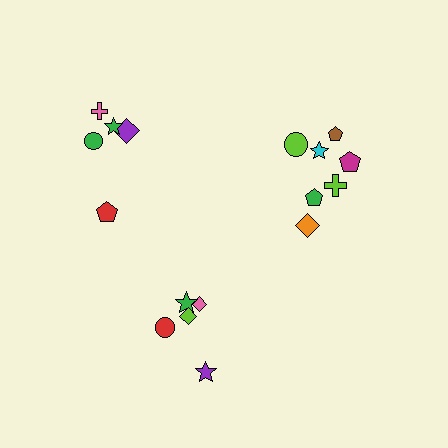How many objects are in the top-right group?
There are 7 objects.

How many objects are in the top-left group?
There are 5 objects.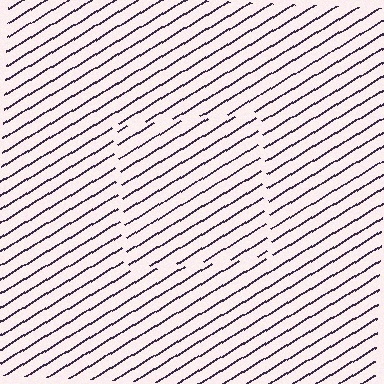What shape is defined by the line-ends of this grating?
An illusory square. The interior of the shape contains the same grating, shifted by half a period — the contour is defined by the phase discontinuity where line-ends from the inner and outer gratings abut.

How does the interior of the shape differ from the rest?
The interior of the shape contains the same grating, shifted by half a period — the contour is defined by the phase discontinuity where line-ends from the inner and outer gratings abut.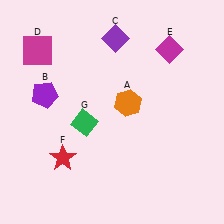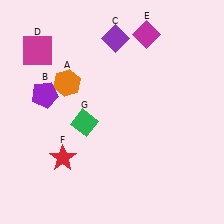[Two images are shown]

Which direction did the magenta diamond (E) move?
The magenta diamond (E) moved left.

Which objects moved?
The objects that moved are: the orange hexagon (A), the magenta diamond (E).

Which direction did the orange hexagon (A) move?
The orange hexagon (A) moved left.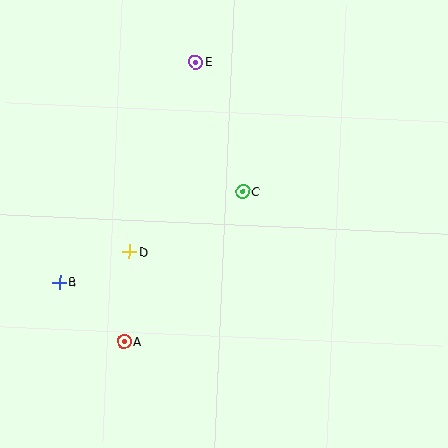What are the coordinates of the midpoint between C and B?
The midpoint between C and B is at (151, 237).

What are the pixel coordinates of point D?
Point D is at (129, 252).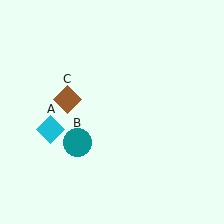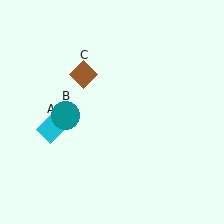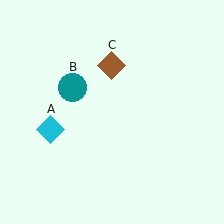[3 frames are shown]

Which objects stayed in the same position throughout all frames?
Cyan diamond (object A) remained stationary.